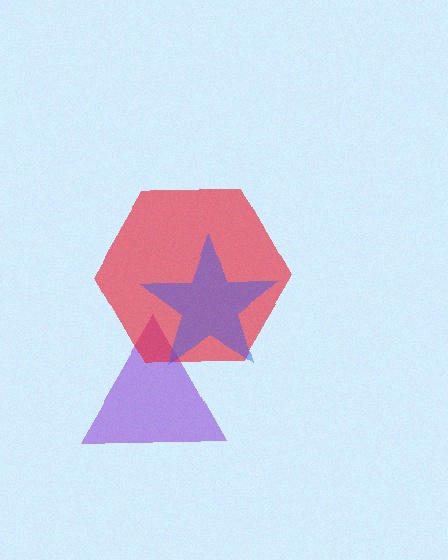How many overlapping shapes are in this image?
There are 3 overlapping shapes in the image.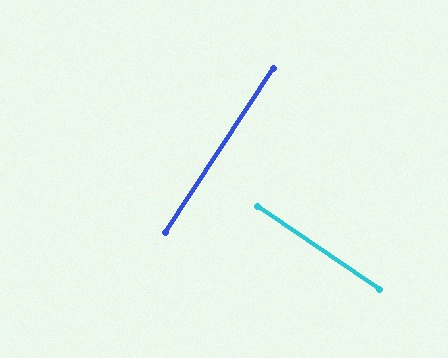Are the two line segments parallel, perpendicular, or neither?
Perpendicular — they meet at approximately 89°.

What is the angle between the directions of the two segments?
Approximately 89 degrees.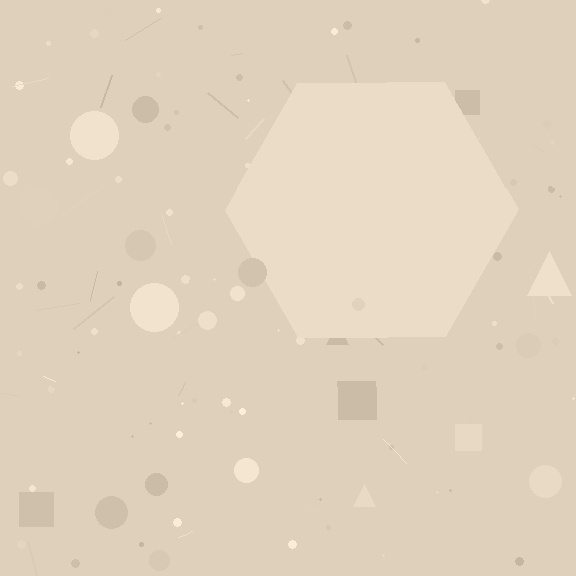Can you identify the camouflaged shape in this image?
The camouflaged shape is a hexagon.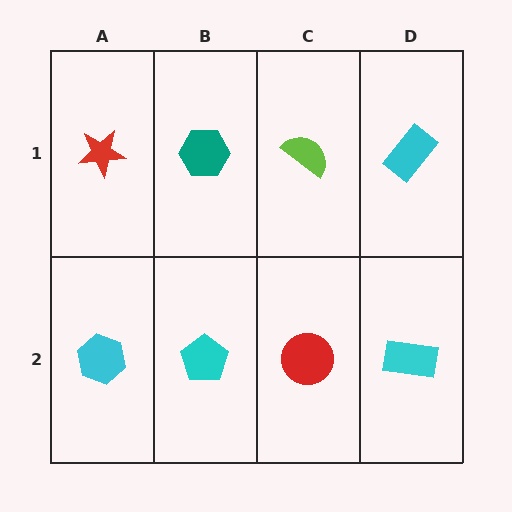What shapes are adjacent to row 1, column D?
A cyan rectangle (row 2, column D), a lime semicircle (row 1, column C).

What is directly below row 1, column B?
A cyan pentagon.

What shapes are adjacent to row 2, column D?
A cyan rectangle (row 1, column D), a red circle (row 2, column C).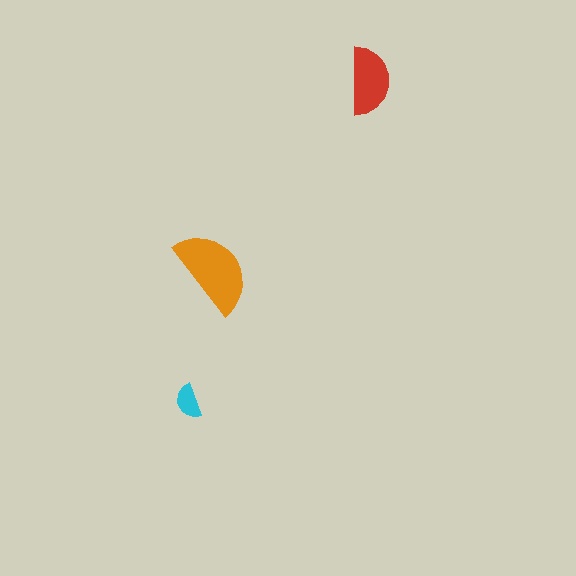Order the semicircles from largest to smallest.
the orange one, the red one, the cyan one.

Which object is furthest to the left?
The cyan semicircle is leftmost.